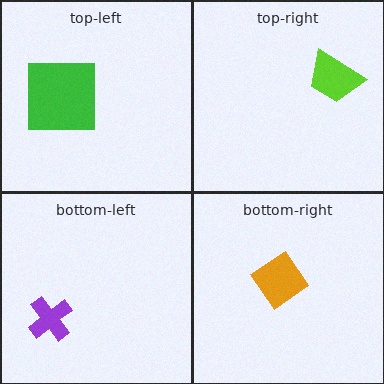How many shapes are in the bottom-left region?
1.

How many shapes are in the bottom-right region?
1.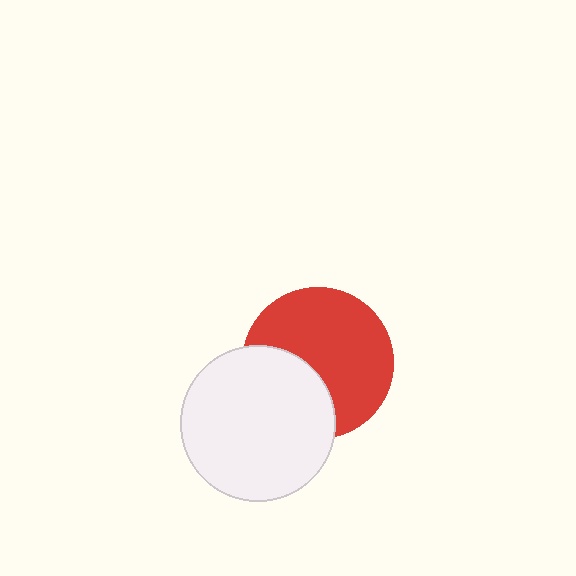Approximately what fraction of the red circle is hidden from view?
Roughly 35% of the red circle is hidden behind the white circle.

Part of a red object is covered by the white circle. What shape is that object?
It is a circle.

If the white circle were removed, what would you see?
You would see the complete red circle.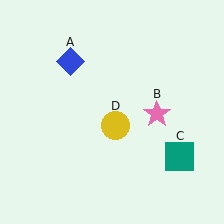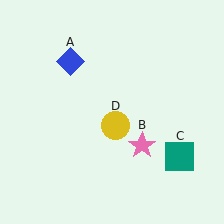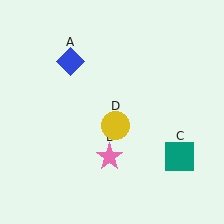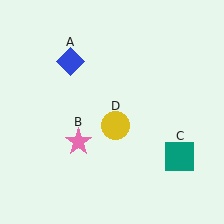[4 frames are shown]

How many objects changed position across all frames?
1 object changed position: pink star (object B).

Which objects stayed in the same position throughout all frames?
Blue diamond (object A) and teal square (object C) and yellow circle (object D) remained stationary.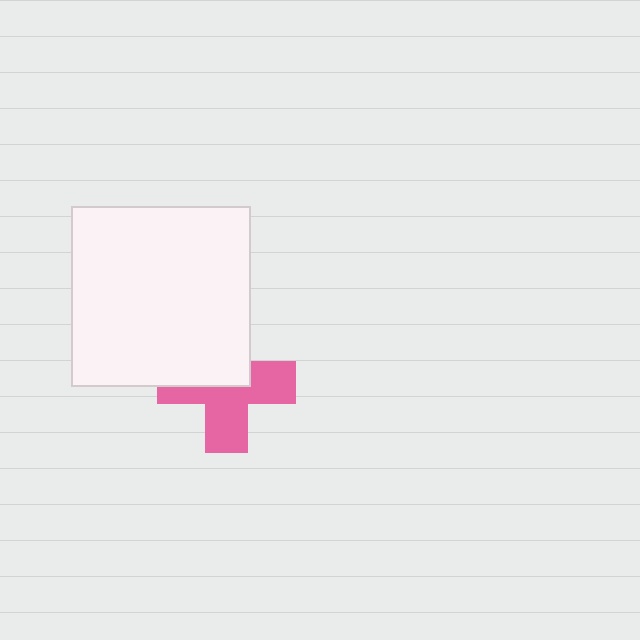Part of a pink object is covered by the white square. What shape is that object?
It is a cross.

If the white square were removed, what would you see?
You would see the complete pink cross.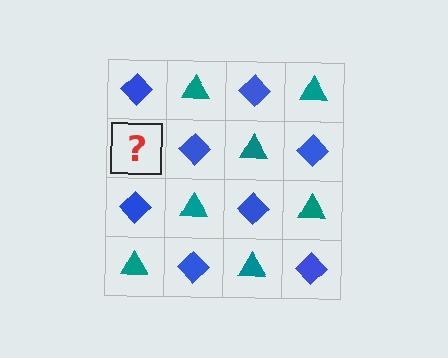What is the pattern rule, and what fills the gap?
The rule is that it alternates blue diamond and teal triangle in a checkerboard pattern. The gap should be filled with a teal triangle.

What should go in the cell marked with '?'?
The missing cell should contain a teal triangle.